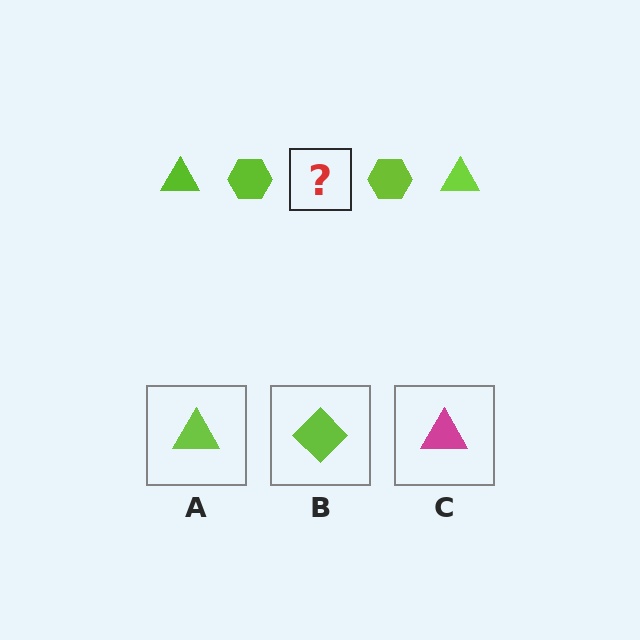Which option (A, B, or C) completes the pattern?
A.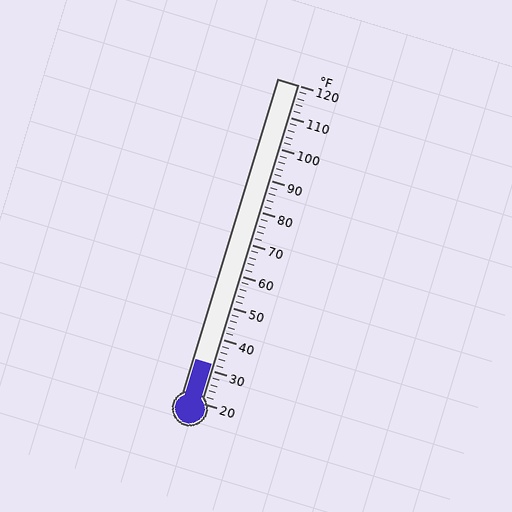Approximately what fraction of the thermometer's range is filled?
The thermometer is filled to approximately 10% of its range.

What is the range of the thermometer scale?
The thermometer scale ranges from 20°F to 120°F.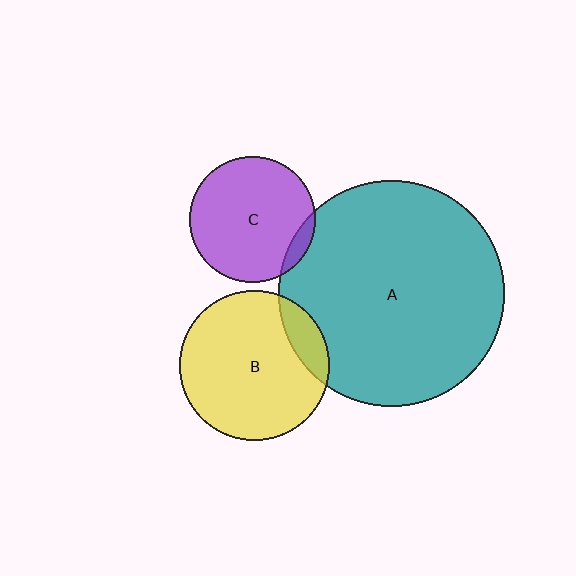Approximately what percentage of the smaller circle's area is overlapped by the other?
Approximately 10%.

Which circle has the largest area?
Circle A (teal).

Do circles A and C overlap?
Yes.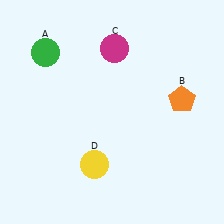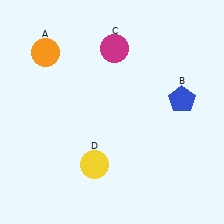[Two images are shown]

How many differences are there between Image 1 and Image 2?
There are 2 differences between the two images.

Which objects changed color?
A changed from green to orange. B changed from orange to blue.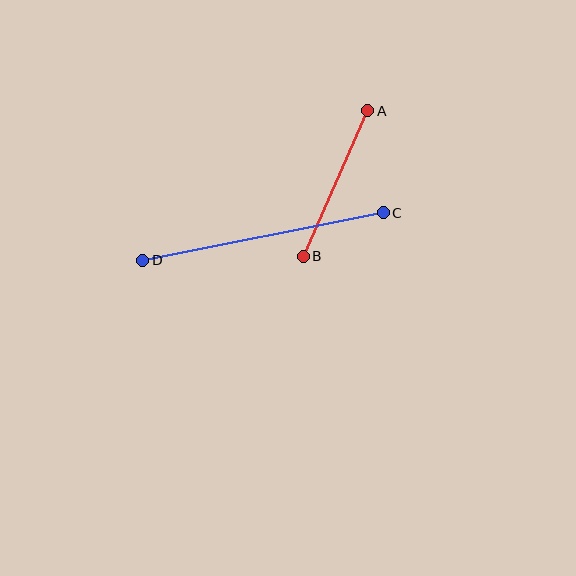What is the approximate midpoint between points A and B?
The midpoint is at approximately (336, 183) pixels.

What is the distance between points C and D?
The distance is approximately 245 pixels.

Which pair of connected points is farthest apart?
Points C and D are farthest apart.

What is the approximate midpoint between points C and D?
The midpoint is at approximately (263, 237) pixels.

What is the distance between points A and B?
The distance is approximately 159 pixels.